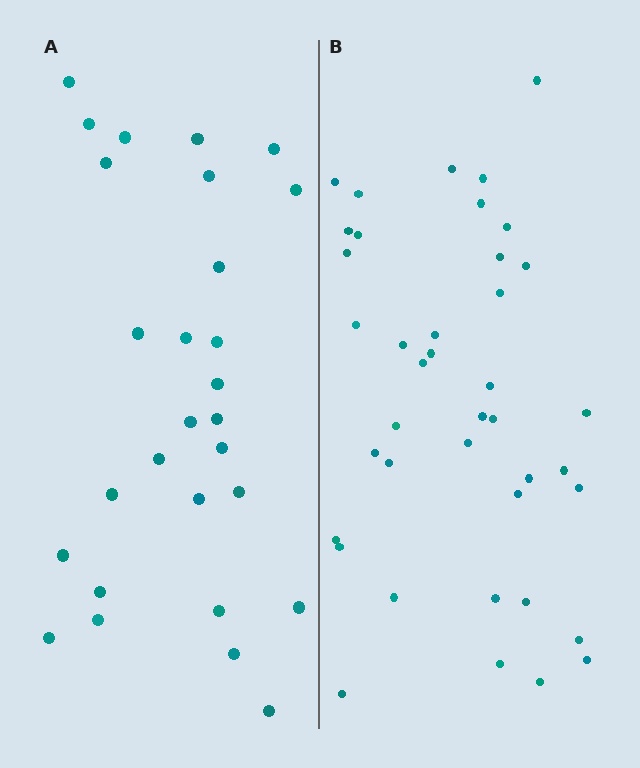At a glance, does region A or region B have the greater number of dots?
Region B (the right region) has more dots.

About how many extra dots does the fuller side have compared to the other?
Region B has roughly 12 or so more dots than region A.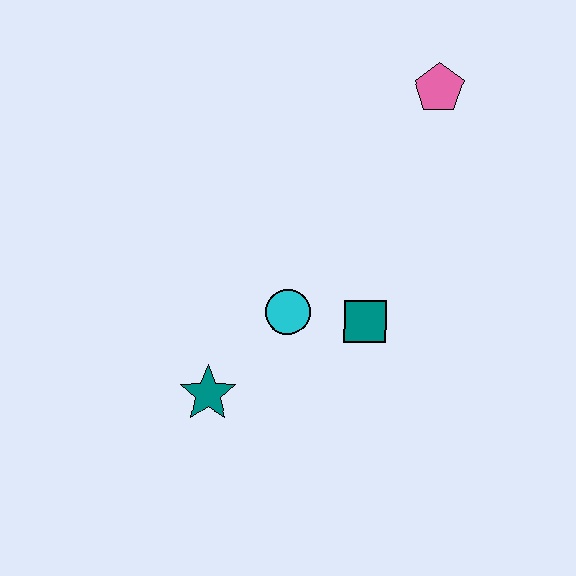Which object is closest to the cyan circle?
The teal square is closest to the cyan circle.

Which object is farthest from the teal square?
The pink pentagon is farthest from the teal square.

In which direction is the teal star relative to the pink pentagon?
The teal star is below the pink pentagon.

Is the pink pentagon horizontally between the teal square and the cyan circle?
No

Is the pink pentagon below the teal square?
No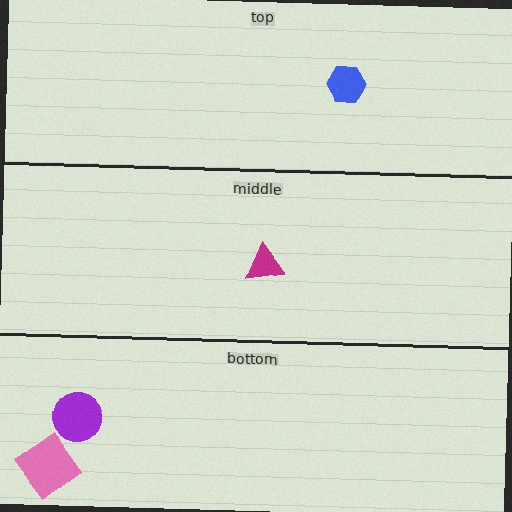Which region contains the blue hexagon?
The top region.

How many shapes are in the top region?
1.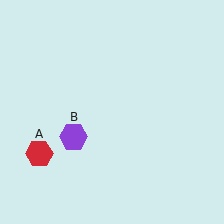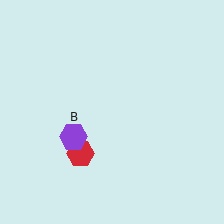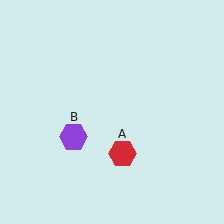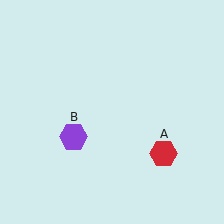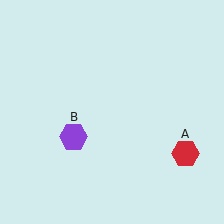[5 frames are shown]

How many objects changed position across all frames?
1 object changed position: red hexagon (object A).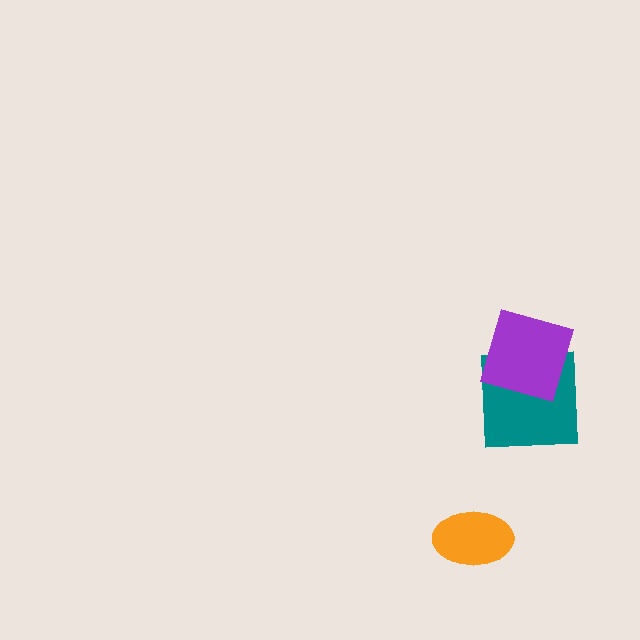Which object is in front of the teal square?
The purple square is in front of the teal square.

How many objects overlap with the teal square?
1 object overlaps with the teal square.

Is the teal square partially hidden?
Yes, it is partially covered by another shape.